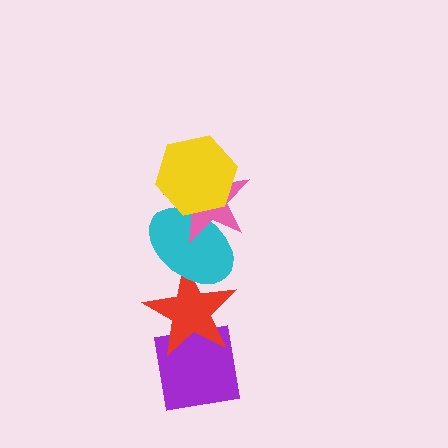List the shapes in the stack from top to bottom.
From top to bottom: the yellow hexagon, the pink star, the cyan ellipse, the red star, the purple square.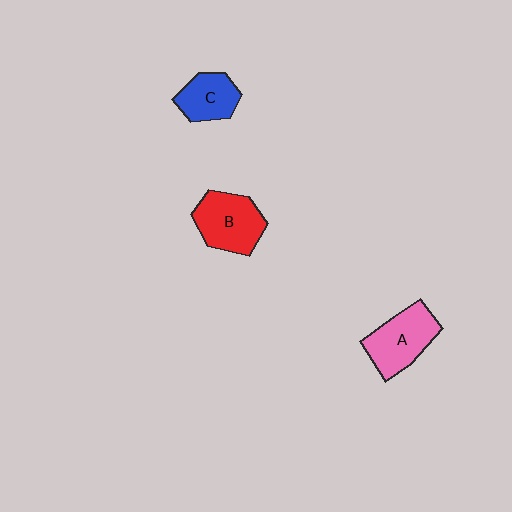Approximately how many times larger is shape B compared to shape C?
Approximately 1.4 times.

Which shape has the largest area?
Shape B (red).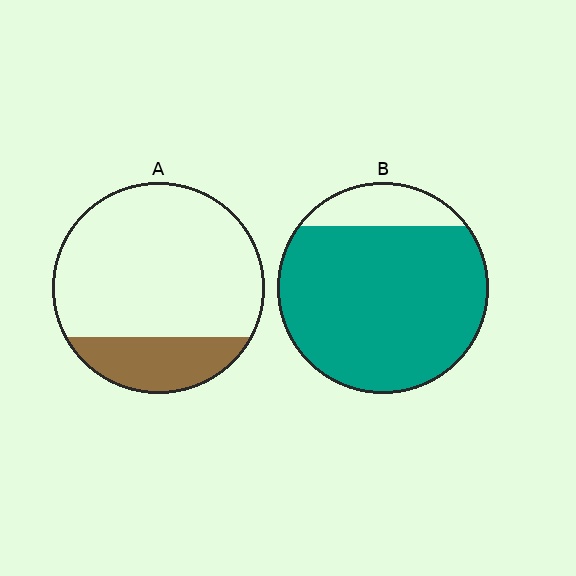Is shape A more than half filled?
No.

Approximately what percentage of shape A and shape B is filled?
A is approximately 20% and B is approximately 85%.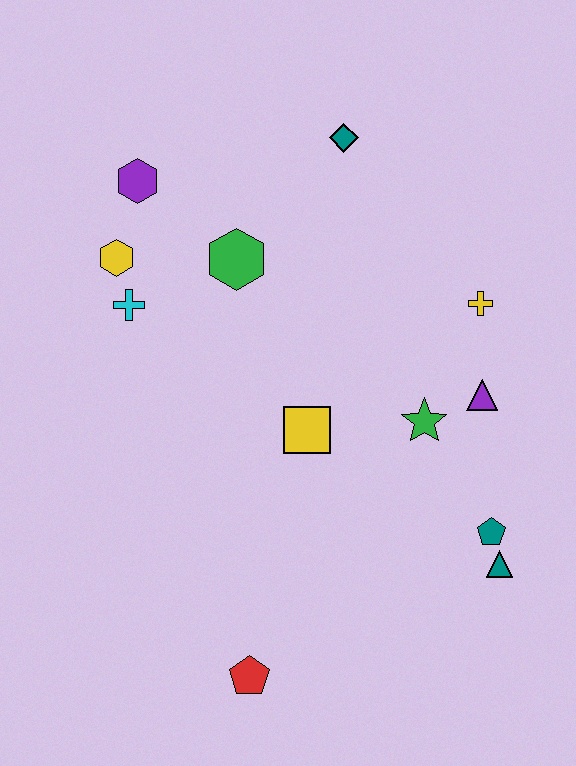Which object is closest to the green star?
The purple triangle is closest to the green star.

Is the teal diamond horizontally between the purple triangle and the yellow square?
Yes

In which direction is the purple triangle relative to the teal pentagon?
The purple triangle is above the teal pentagon.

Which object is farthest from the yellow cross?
The red pentagon is farthest from the yellow cross.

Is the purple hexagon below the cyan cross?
No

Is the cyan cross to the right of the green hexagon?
No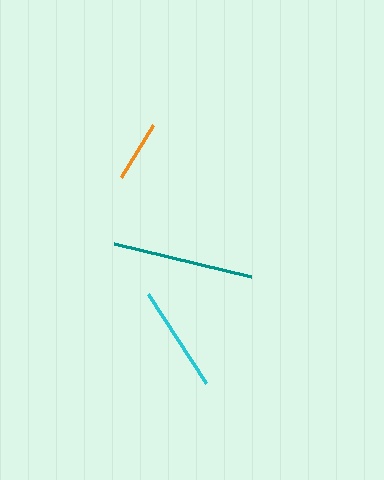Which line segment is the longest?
The teal line is the longest at approximately 141 pixels.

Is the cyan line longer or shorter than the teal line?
The teal line is longer than the cyan line.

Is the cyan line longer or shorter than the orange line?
The cyan line is longer than the orange line.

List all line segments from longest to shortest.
From longest to shortest: teal, cyan, orange.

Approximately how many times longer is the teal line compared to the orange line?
The teal line is approximately 2.3 times the length of the orange line.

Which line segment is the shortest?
The orange line is the shortest at approximately 61 pixels.